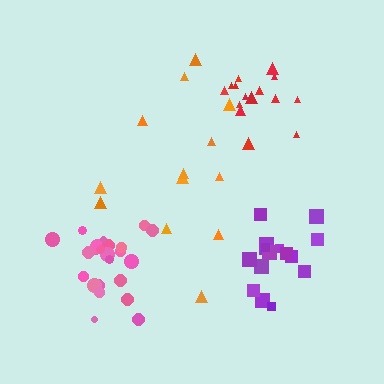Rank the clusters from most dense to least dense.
pink, purple, red, orange.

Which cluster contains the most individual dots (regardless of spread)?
Pink (23).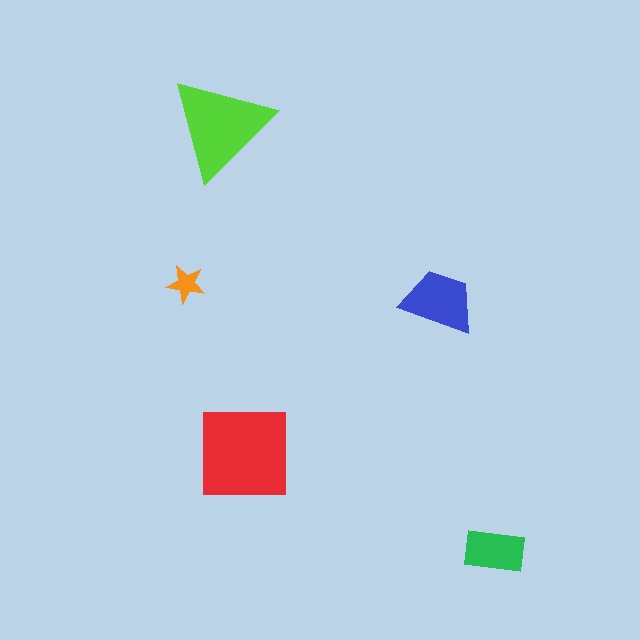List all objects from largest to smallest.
The red square, the lime triangle, the blue trapezoid, the green rectangle, the orange star.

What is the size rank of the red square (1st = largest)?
1st.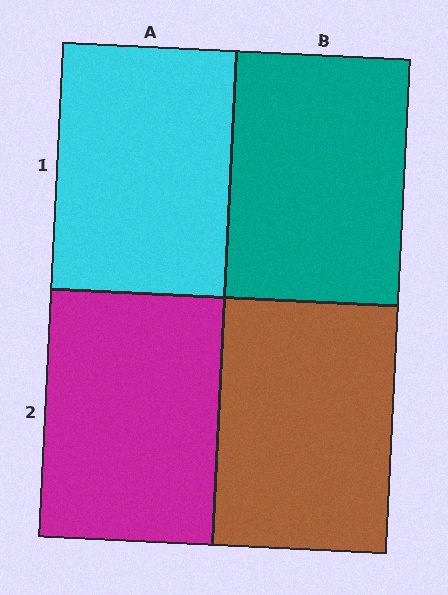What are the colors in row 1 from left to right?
Cyan, teal.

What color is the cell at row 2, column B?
Brown.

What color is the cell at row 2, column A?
Magenta.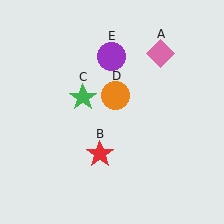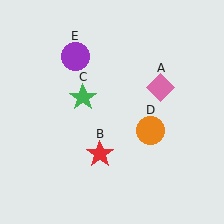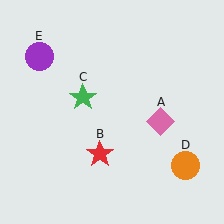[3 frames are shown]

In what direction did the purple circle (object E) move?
The purple circle (object E) moved left.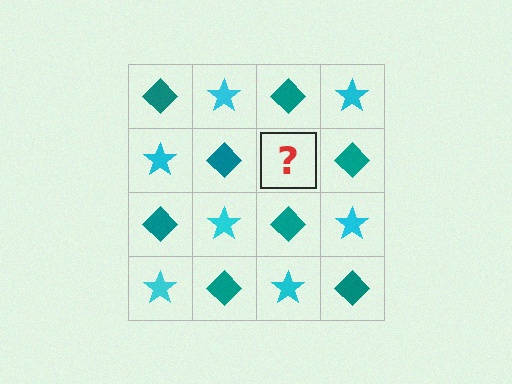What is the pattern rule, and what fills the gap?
The rule is that it alternates teal diamond and cyan star in a checkerboard pattern. The gap should be filled with a cyan star.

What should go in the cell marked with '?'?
The missing cell should contain a cyan star.